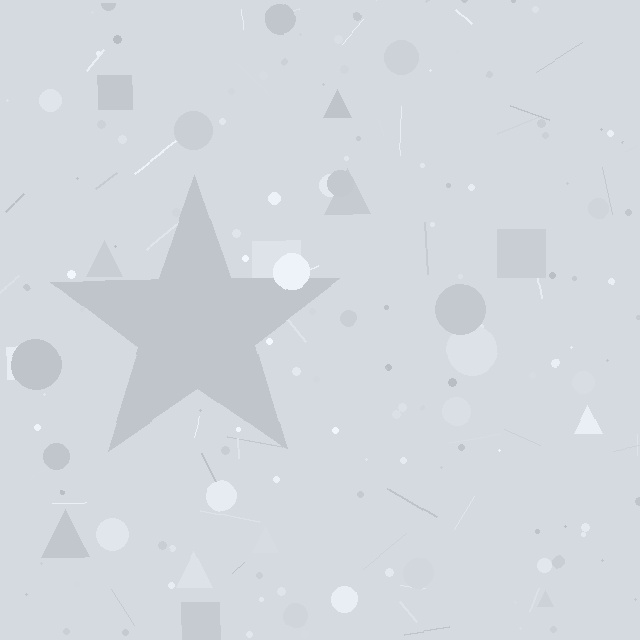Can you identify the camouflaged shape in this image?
The camouflaged shape is a star.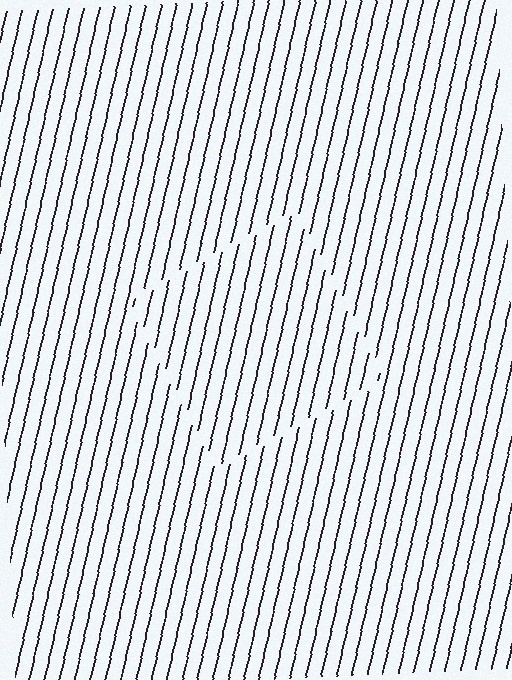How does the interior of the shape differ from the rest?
The interior of the shape contains the same grating, shifted by half a period — the contour is defined by the phase discontinuity where line-ends from the inner and outer gratings abut.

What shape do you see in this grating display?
An illusory square. The interior of the shape contains the same grating, shifted by half a period — the contour is defined by the phase discontinuity where line-ends from the inner and outer gratings abut.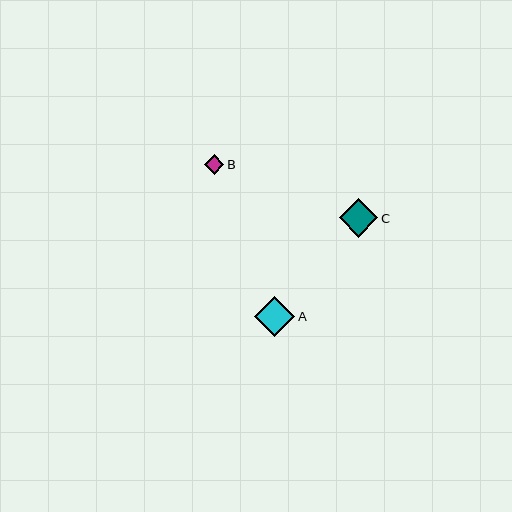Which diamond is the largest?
Diamond A is the largest with a size of approximately 40 pixels.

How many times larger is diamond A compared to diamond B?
Diamond A is approximately 2.0 times the size of diamond B.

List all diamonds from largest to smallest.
From largest to smallest: A, C, B.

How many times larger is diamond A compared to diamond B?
Diamond A is approximately 2.0 times the size of diamond B.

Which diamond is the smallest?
Diamond B is the smallest with a size of approximately 20 pixels.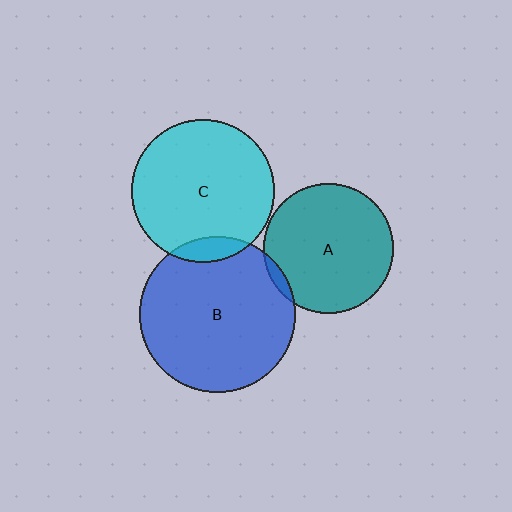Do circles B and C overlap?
Yes.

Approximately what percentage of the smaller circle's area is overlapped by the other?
Approximately 10%.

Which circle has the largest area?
Circle B (blue).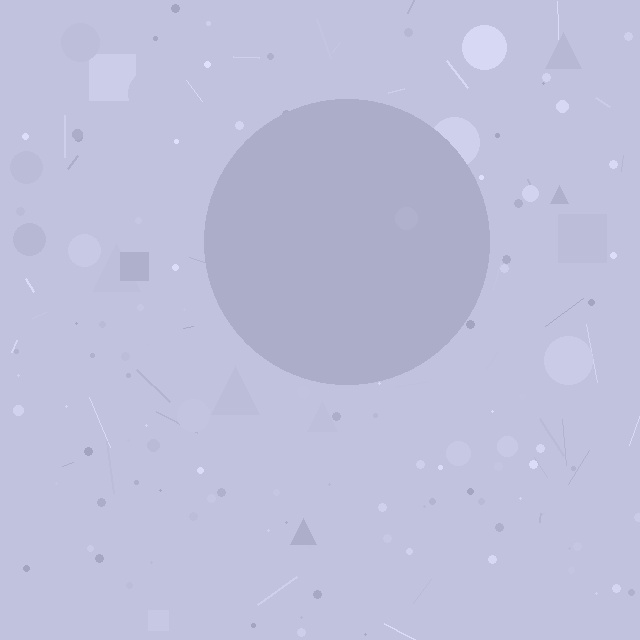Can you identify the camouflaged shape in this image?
The camouflaged shape is a circle.